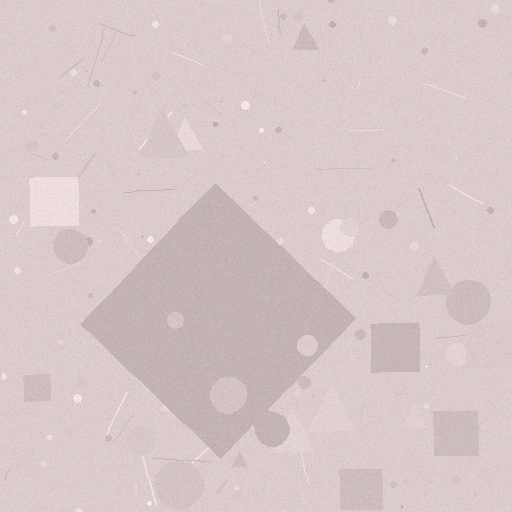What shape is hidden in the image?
A diamond is hidden in the image.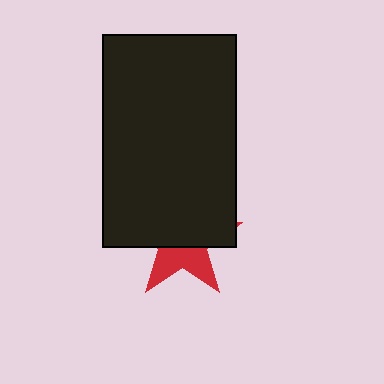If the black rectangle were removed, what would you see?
You would see the complete red star.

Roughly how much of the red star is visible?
A small part of it is visible (roughly 39%).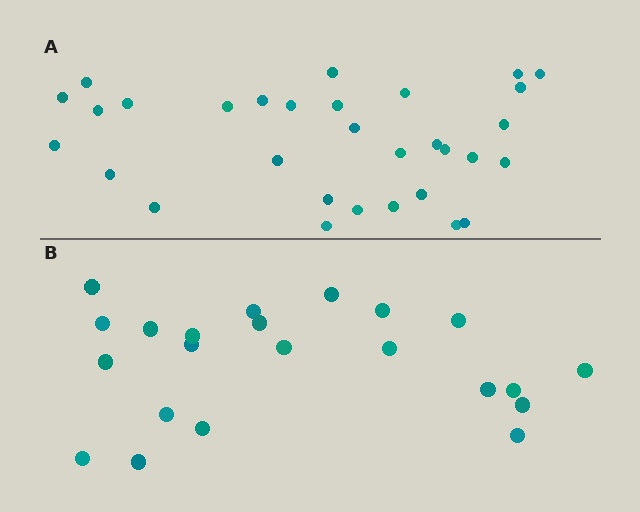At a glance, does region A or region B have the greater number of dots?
Region A (the top region) has more dots.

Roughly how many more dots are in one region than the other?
Region A has roughly 8 or so more dots than region B.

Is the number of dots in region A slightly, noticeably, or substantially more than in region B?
Region A has noticeably more, but not dramatically so. The ratio is roughly 1.4 to 1.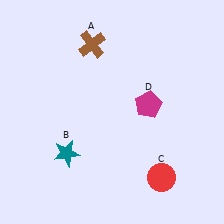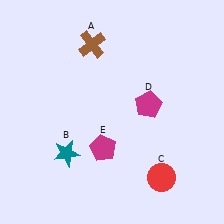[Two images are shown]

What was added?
A magenta pentagon (E) was added in Image 2.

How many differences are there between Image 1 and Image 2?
There is 1 difference between the two images.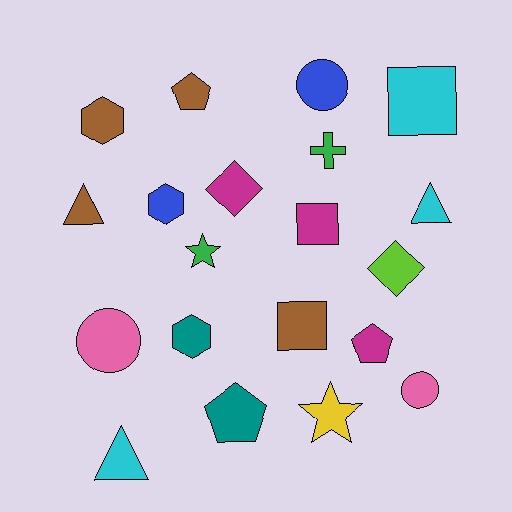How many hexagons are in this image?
There are 3 hexagons.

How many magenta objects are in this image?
There are 3 magenta objects.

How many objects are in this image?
There are 20 objects.